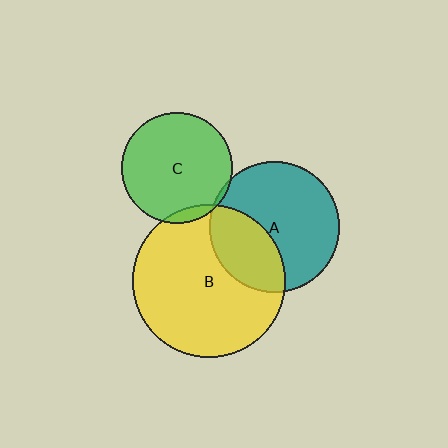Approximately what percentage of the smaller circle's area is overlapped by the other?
Approximately 5%.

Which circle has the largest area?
Circle B (yellow).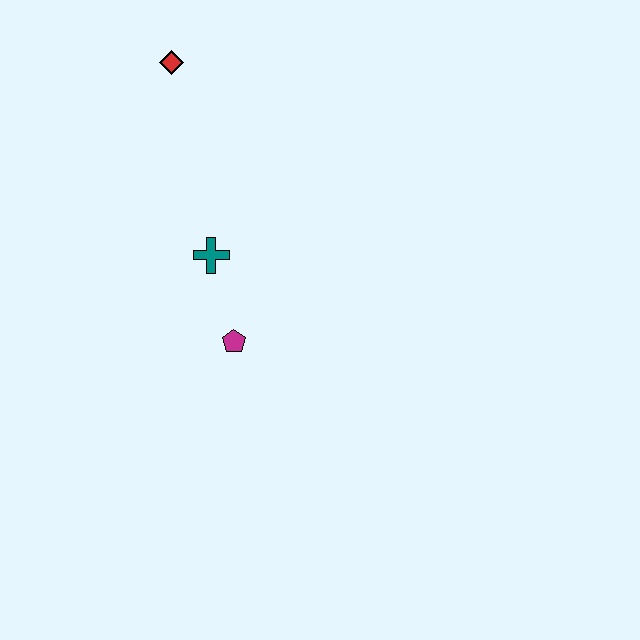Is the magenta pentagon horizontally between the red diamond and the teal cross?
No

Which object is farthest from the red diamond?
The magenta pentagon is farthest from the red diamond.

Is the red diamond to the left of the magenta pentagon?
Yes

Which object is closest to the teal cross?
The magenta pentagon is closest to the teal cross.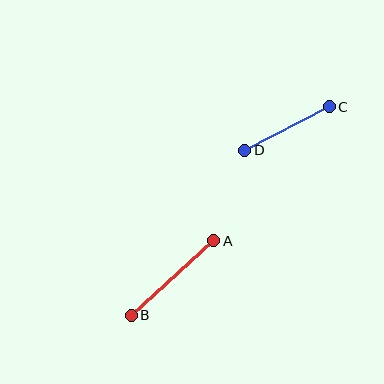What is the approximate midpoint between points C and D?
The midpoint is at approximately (287, 129) pixels.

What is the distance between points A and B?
The distance is approximately 111 pixels.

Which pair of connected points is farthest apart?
Points A and B are farthest apart.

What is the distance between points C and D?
The distance is approximately 95 pixels.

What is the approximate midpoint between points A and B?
The midpoint is at approximately (172, 278) pixels.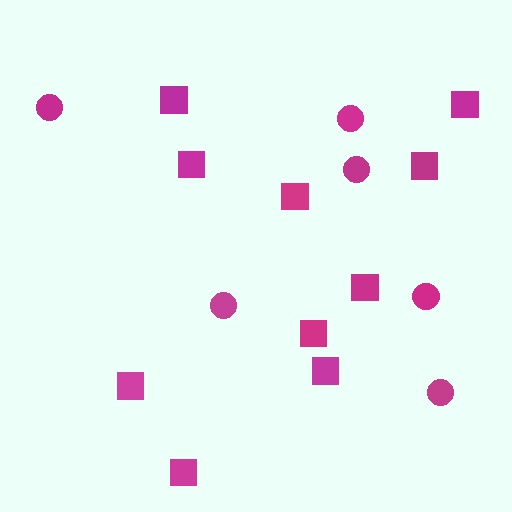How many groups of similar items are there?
There are 2 groups: one group of circles (6) and one group of squares (10).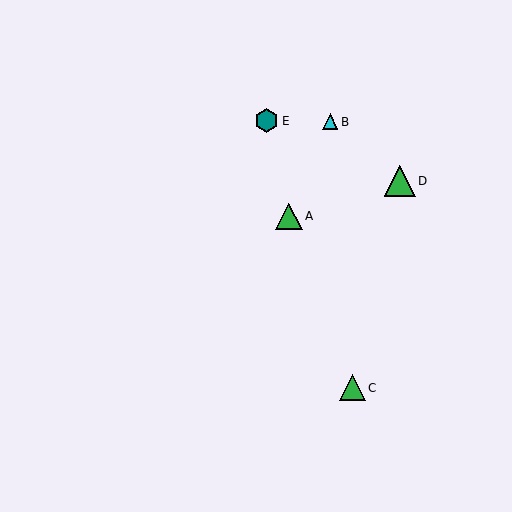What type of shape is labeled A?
Shape A is a green triangle.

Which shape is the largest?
The green triangle (labeled D) is the largest.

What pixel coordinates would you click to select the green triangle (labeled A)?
Click at (289, 216) to select the green triangle A.